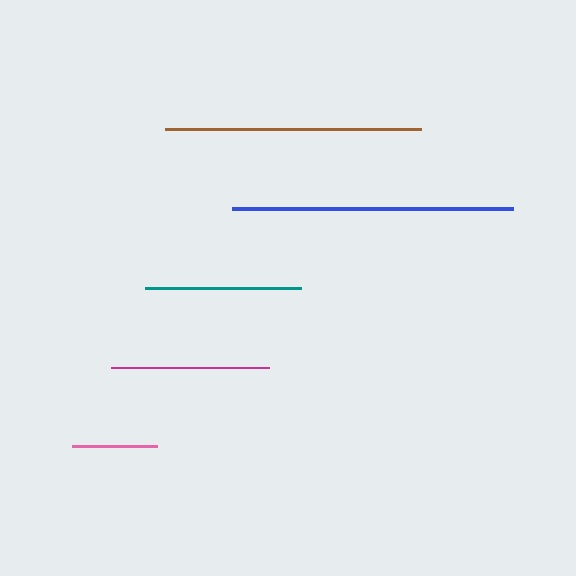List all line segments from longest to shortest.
From longest to shortest: blue, brown, magenta, teal, pink.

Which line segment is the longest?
The blue line is the longest at approximately 280 pixels.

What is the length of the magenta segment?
The magenta segment is approximately 157 pixels long.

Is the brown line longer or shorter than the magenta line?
The brown line is longer than the magenta line.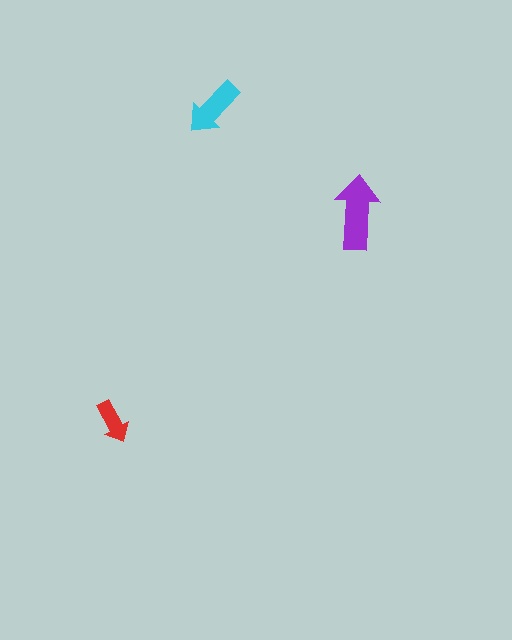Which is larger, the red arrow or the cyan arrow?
The cyan one.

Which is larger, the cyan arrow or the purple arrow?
The purple one.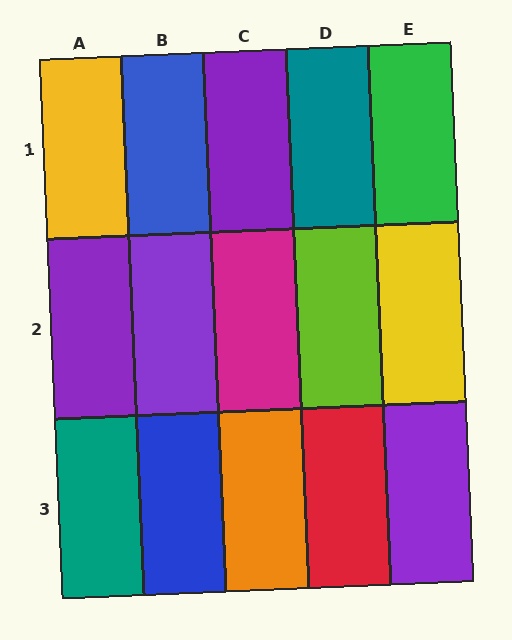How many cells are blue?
2 cells are blue.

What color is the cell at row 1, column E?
Green.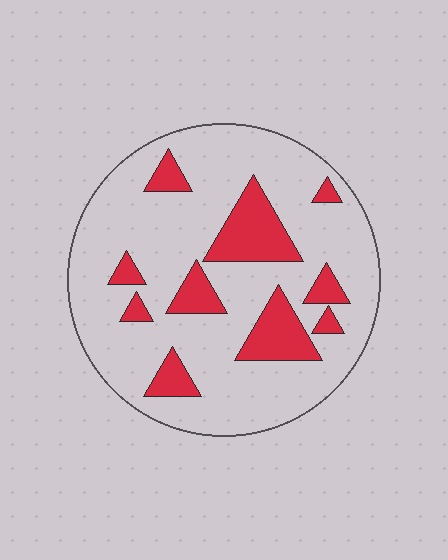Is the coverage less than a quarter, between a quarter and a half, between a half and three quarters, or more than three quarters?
Less than a quarter.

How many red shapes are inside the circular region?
10.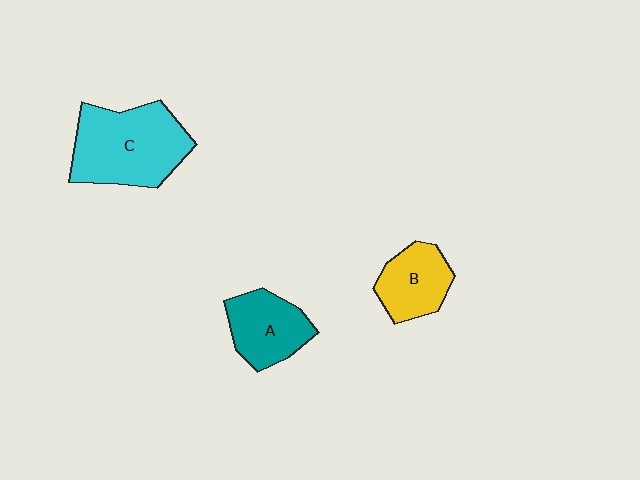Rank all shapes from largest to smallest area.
From largest to smallest: C (cyan), A (teal), B (yellow).